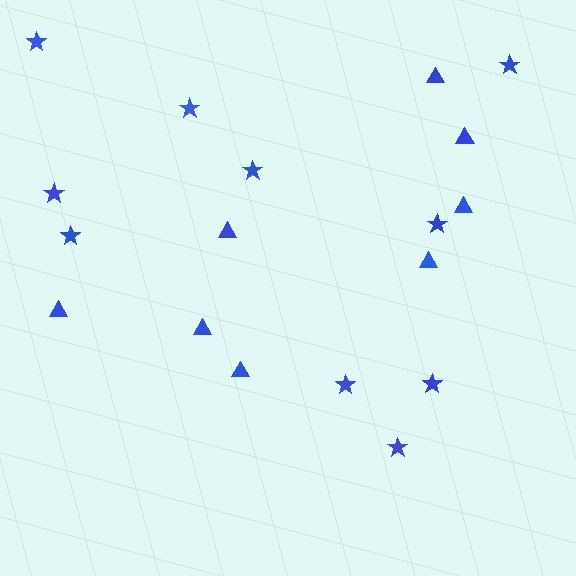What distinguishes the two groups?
There are 2 groups: one group of stars (10) and one group of triangles (8).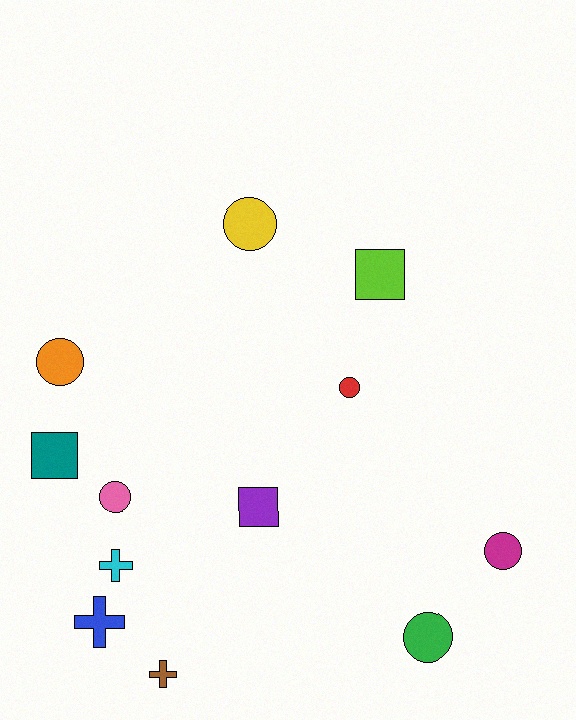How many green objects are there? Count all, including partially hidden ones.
There is 1 green object.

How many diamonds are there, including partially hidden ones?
There are no diamonds.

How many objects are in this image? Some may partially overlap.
There are 12 objects.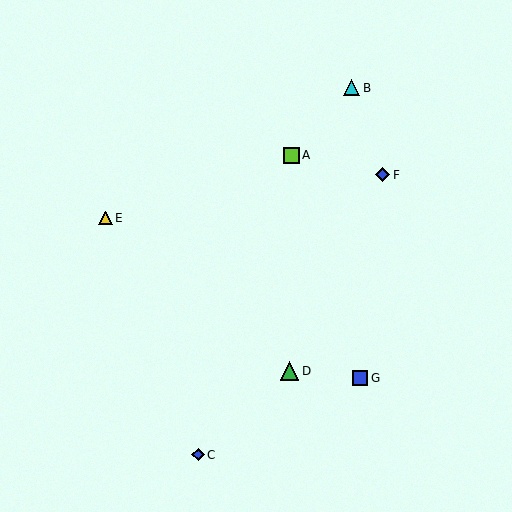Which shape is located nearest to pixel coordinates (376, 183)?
The blue diamond (labeled F) at (382, 175) is nearest to that location.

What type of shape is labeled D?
Shape D is a green triangle.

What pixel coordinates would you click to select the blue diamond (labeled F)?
Click at (382, 175) to select the blue diamond F.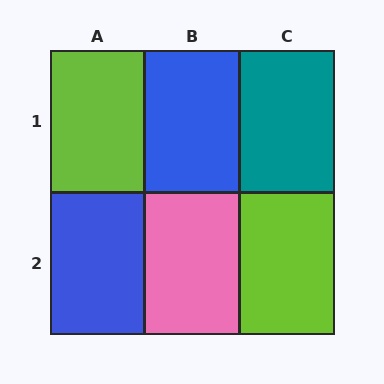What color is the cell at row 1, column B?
Blue.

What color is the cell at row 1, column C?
Teal.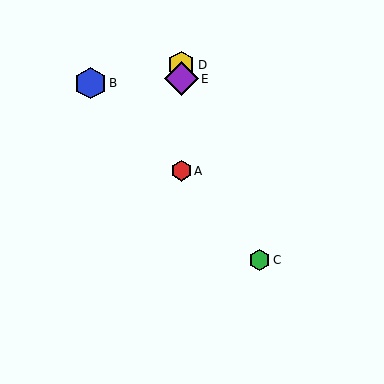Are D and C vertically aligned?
No, D is at x≈181 and C is at x≈259.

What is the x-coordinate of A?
Object A is at x≈181.